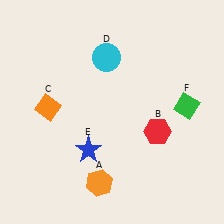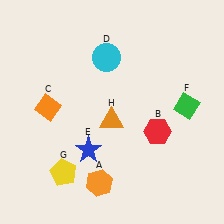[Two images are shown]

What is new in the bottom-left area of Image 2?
An orange triangle (H) was added in the bottom-left area of Image 2.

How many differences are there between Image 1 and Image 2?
There are 2 differences between the two images.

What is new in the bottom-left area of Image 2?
A yellow pentagon (G) was added in the bottom-left area of Image 2.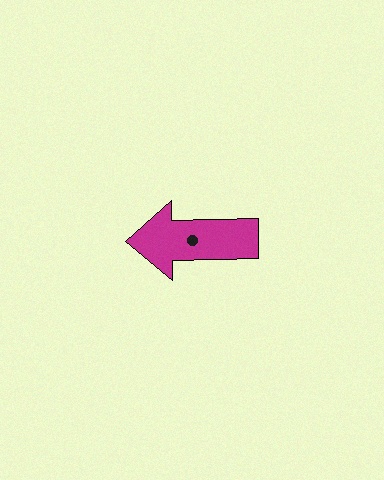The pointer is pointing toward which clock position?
Roughly 9 o'clock.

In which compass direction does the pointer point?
West.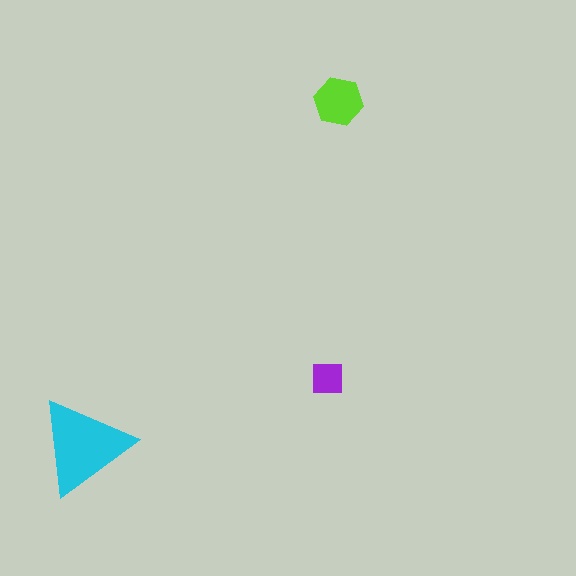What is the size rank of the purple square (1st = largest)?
3rd.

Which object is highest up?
The lime hexagon is topmost.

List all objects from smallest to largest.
The purple square, the lime hexagon, the cyan triangle.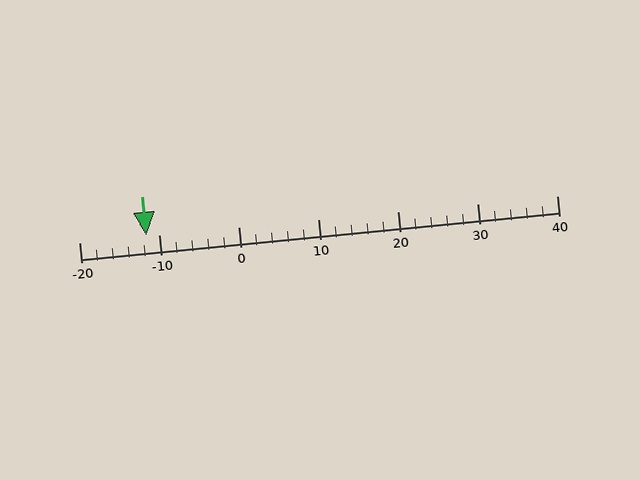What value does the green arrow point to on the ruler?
The green arrow points to approximately -12.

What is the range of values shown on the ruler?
The ruler shows values from -20 to 40.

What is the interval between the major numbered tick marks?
The major tick marks are spaced 10 units apart.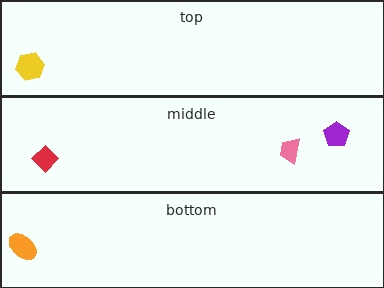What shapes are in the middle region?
The red diamond, the pink trapezoid, the purple pentagon.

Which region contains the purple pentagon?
The middle region.